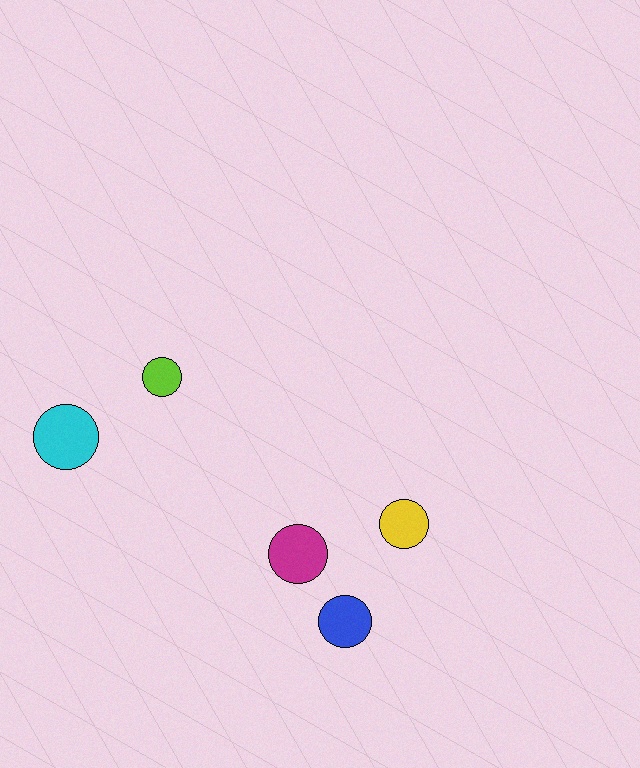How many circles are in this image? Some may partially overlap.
There are 5 circles.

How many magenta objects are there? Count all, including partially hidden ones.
There is 1 magenta object.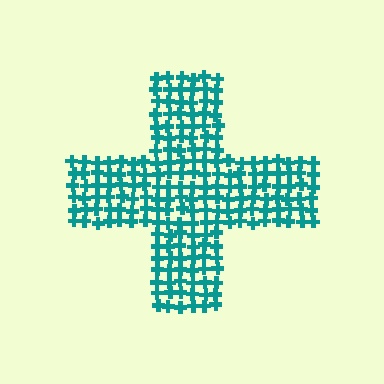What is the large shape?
The large shape is a cross.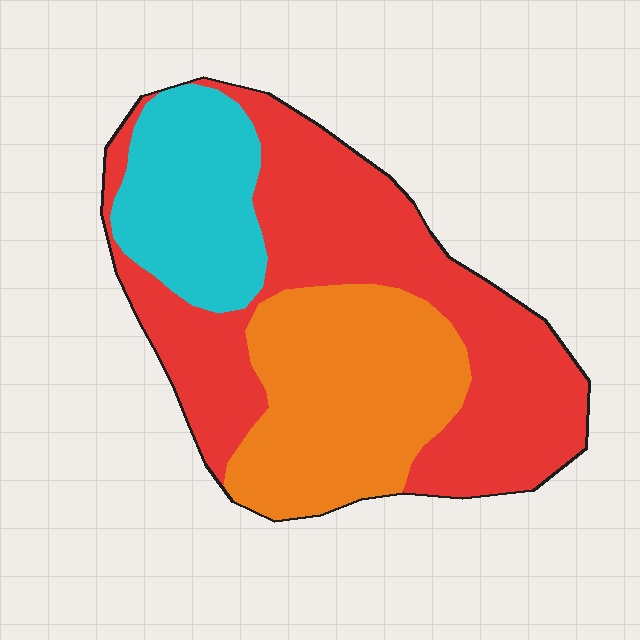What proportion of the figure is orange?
Orange covers about 30% of the figure.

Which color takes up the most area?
Red, at roughly 50%.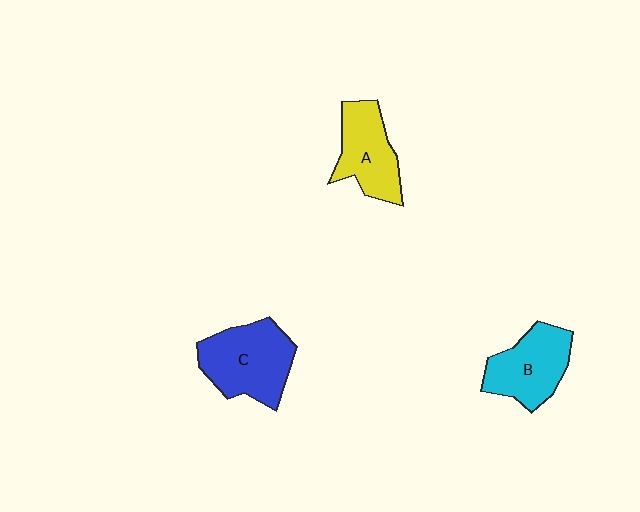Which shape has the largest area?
Shape C (blue).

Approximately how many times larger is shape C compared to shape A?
Approximately 1.3 times.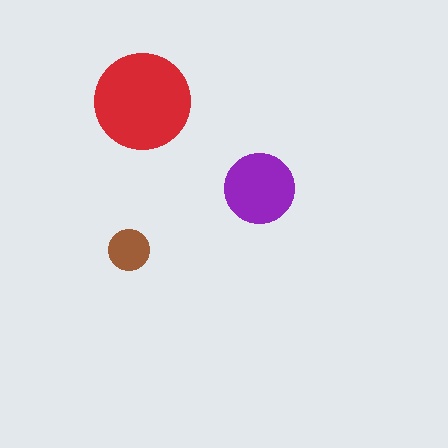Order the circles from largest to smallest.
the red one, the purple one, the brown one.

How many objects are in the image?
There are 3 objects in the image.